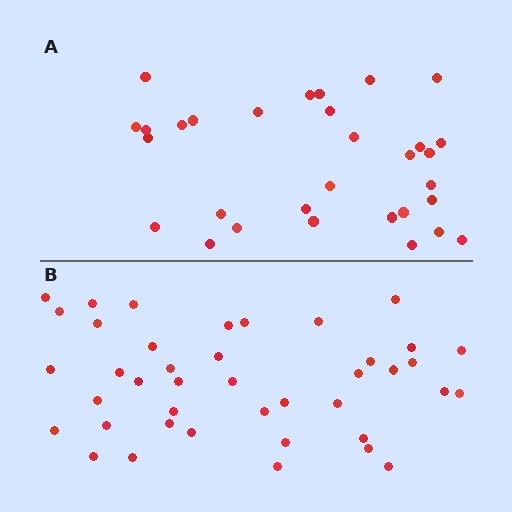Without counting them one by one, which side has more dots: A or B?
Region B (the bottom region) has more dots.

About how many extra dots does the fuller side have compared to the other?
Region B has roughly 10 or so more dots than region A.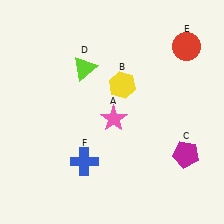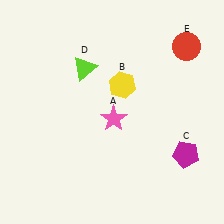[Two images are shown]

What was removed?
The blue cross (F) was removed in Image 2.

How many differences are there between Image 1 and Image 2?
There is 1 difference between the two images.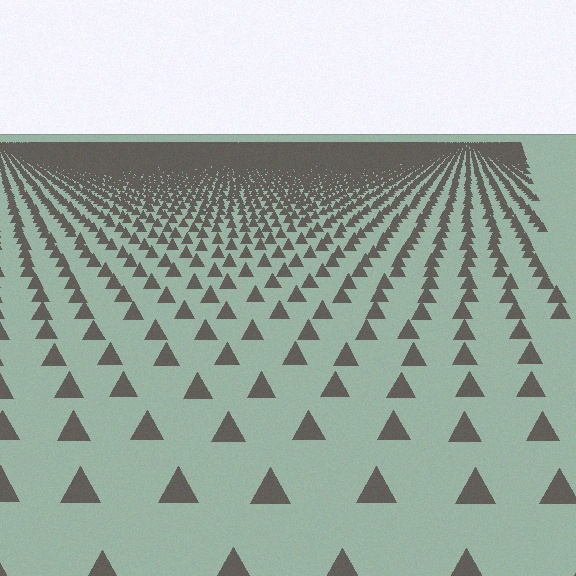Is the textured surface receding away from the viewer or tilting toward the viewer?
The surface is receding away from the viewer. Texture elements get smaller and denser toward the top.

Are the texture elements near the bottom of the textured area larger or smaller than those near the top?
Larger. Near the bottom, elements are closer to the viewer and appear at a bigger on-screen size.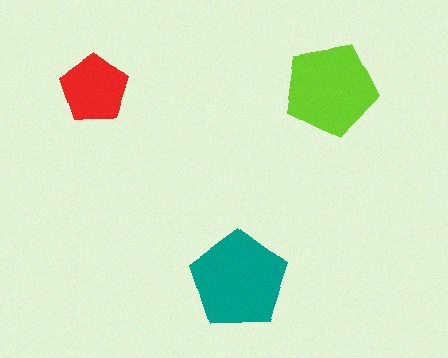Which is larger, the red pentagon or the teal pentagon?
The teal one.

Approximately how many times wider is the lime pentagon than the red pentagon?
About 1.5 times wider.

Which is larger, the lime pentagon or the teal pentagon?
The teal one.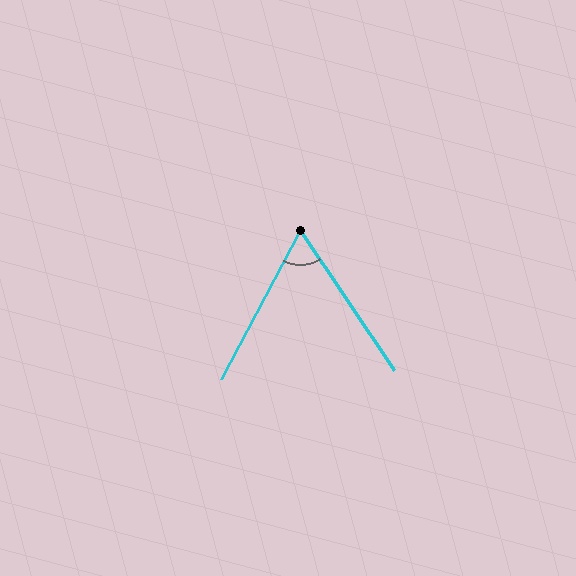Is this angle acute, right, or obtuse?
It is acute.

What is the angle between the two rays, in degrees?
Approximately 62 degrees.